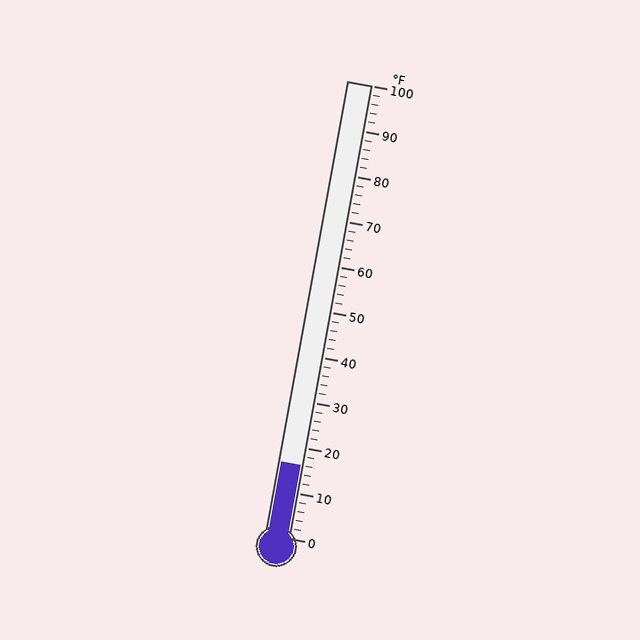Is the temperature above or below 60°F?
The temperature is below 60°F.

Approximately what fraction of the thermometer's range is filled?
The thermometer is filled to approximately 15% of its range.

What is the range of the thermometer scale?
The thermometer scale ranges from 0°F to 100°F.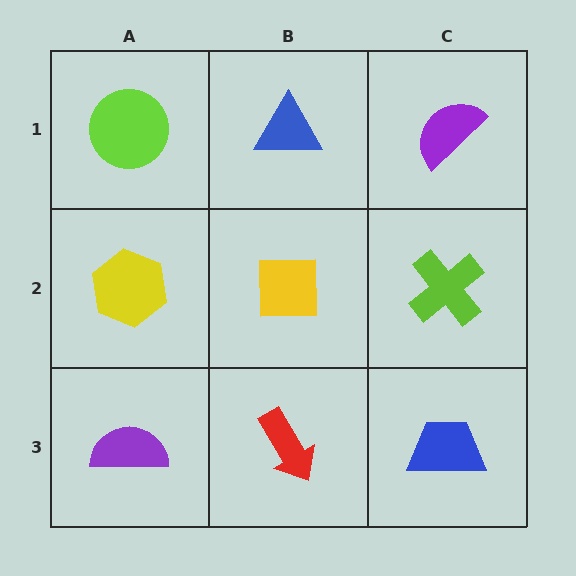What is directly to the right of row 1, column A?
A blue triangle.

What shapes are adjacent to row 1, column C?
A lime cross (row 2, column C), a blue triangle (row 1, column B).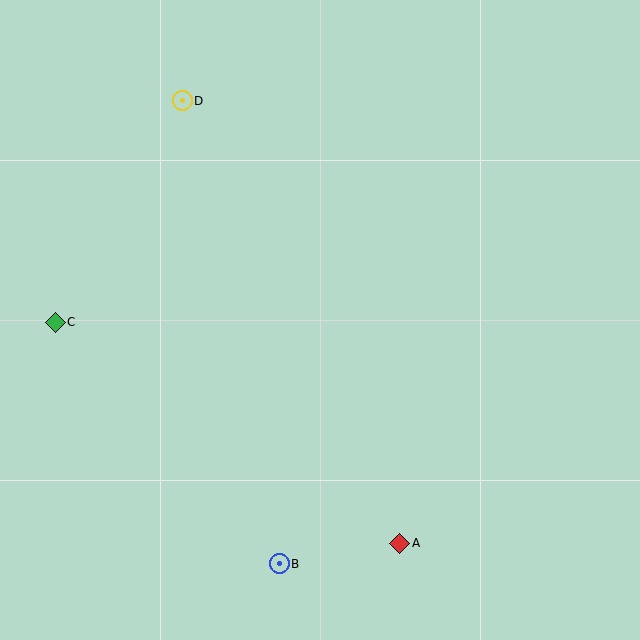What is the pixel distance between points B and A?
The distance between B and A is 123 pixels.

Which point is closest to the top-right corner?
Point D is closest to the top-right corner.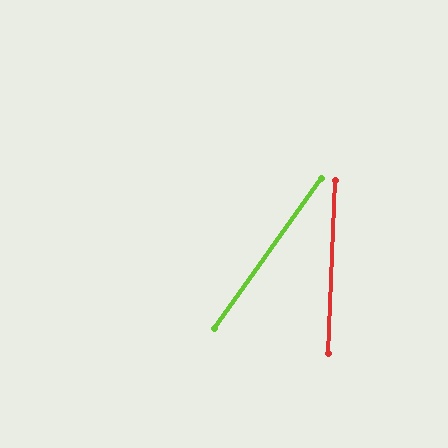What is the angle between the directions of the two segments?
Approximately 33 degrees.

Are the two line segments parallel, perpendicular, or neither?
Neither parallel nor perpendicular — they differ by about 33°.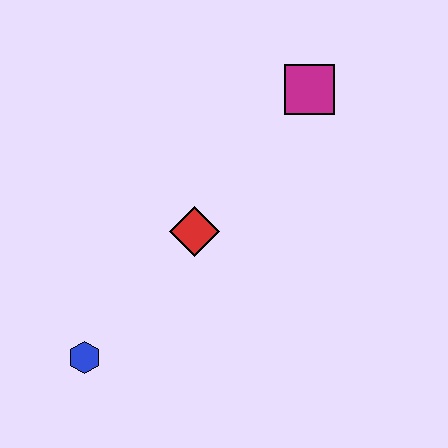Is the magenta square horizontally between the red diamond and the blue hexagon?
No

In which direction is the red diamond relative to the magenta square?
The red diamond is below the magenta square.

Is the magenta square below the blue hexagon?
No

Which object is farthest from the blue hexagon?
The magenta square is farthest from the blue hexagon.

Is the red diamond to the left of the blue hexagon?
No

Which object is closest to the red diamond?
The blue hexagon is closest to the red diamond.